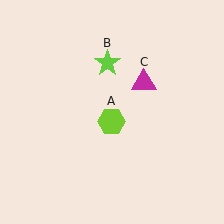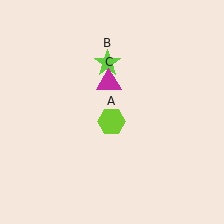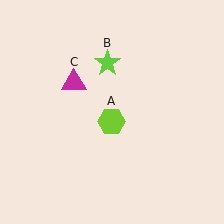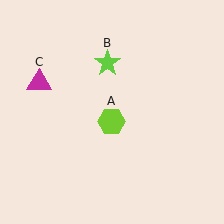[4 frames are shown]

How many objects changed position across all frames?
1 object changed position: magenta triangle (object C).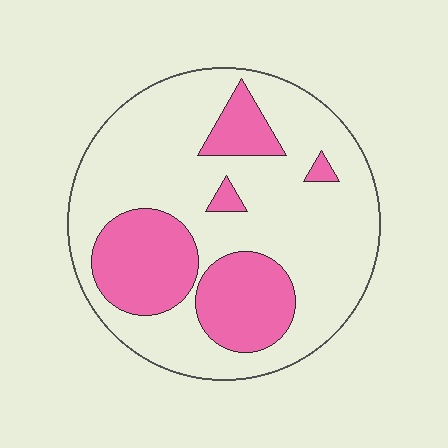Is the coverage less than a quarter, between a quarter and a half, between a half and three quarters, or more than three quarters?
Between a quarter and a half.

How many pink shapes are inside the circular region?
5.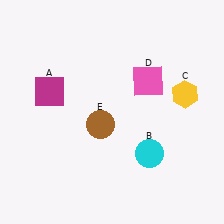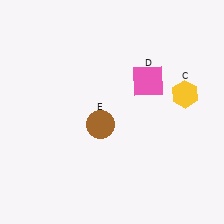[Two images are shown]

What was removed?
The cyan circle (B), the magenta square (A) were removed in Image 2.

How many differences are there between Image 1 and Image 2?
There are 2 differences between the two images.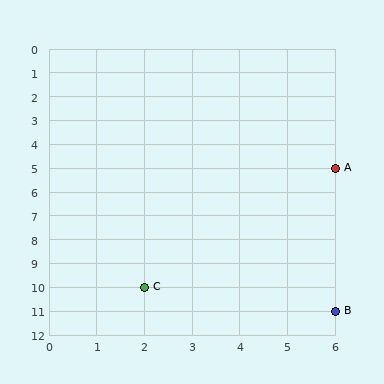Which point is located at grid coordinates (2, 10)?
Point C is at (2, 10).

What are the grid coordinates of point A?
Point A is at grid coordinates (6, 5).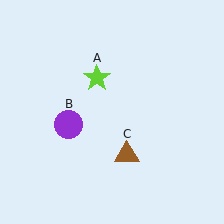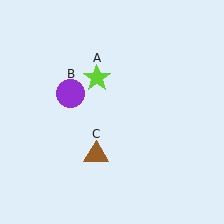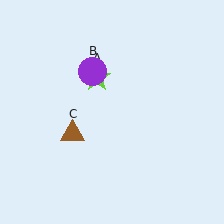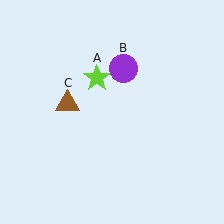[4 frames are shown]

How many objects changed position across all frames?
2 objects changed position: purple circle (object B), brown triangle (object C).